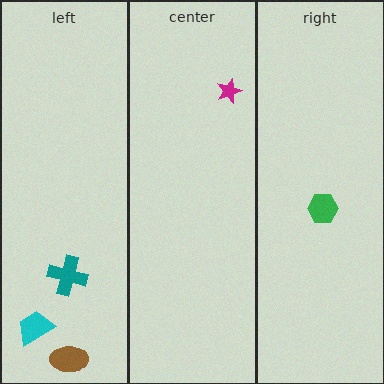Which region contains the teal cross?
The left region.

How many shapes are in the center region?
1.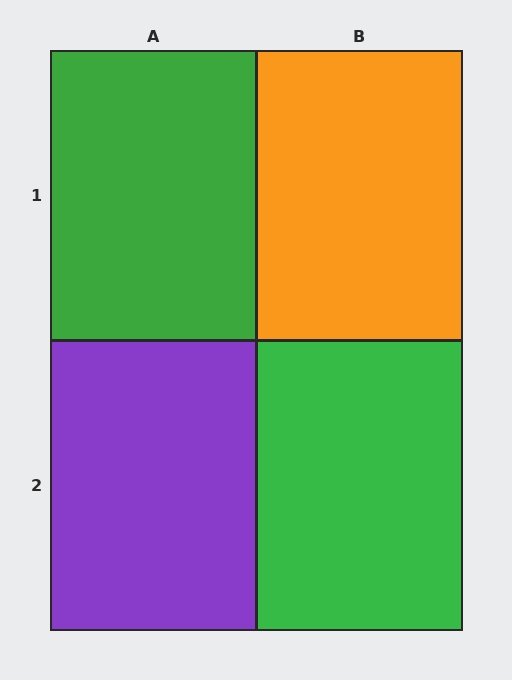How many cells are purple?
1 cell is purple.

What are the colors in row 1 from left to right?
Green, orange.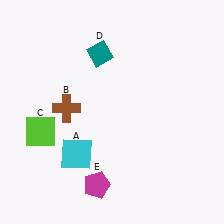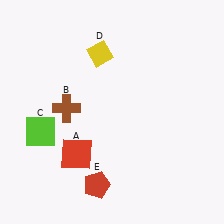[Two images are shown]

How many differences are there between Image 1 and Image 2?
There are 3 differences between the two images.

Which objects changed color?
A changed from cyan to red. D changed from teal to yellow. E changed from magenta to red.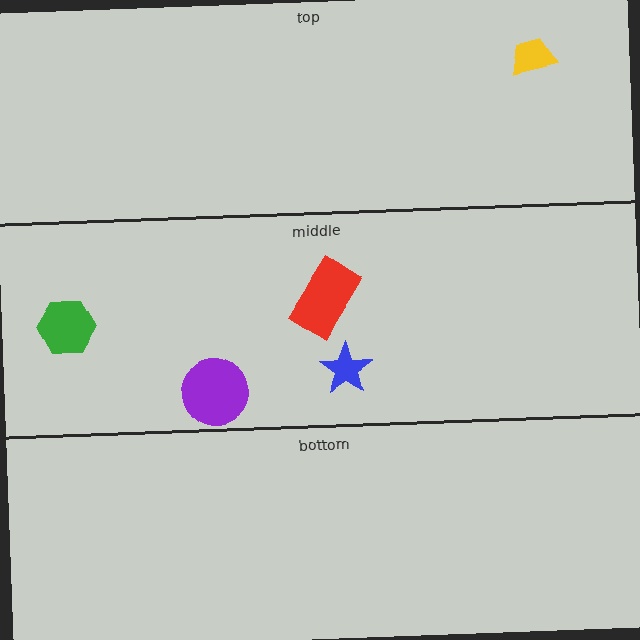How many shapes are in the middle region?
4.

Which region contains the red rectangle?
The middle region.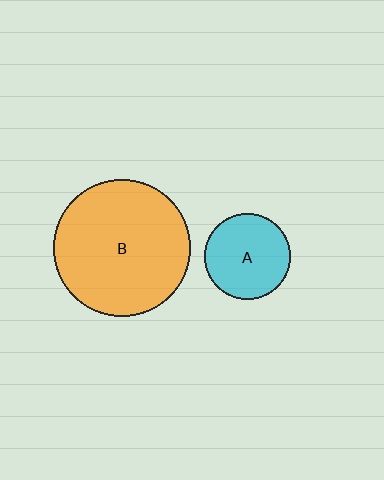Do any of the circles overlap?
No, none of the circles overlap.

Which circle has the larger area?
Circle B (orange).